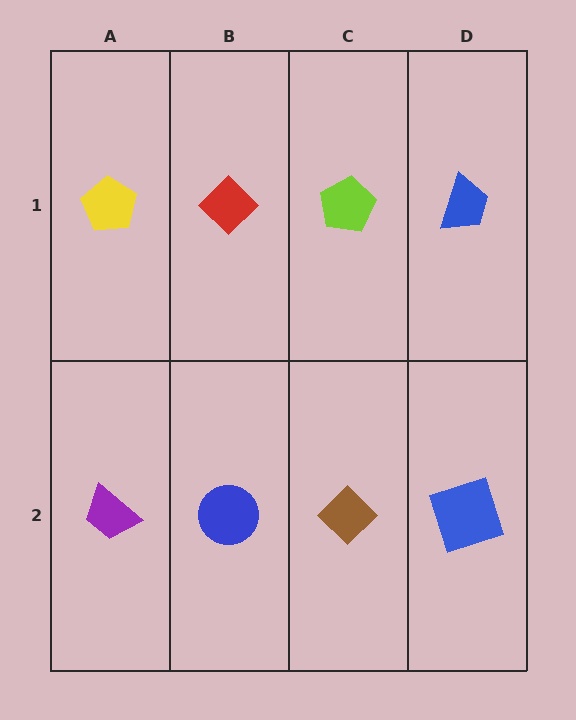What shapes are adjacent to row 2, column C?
A lime pentagon (row 1, column C), a blue circle (row 2, column B), a blue square (row 2, column D).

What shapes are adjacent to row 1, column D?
A blue square (row 2, column D), a lime pentagon (row 1, column C).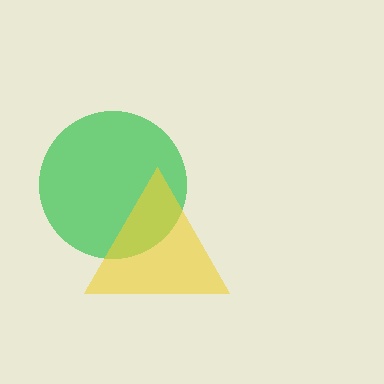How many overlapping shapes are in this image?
There are 2 overlapping shapes in the image.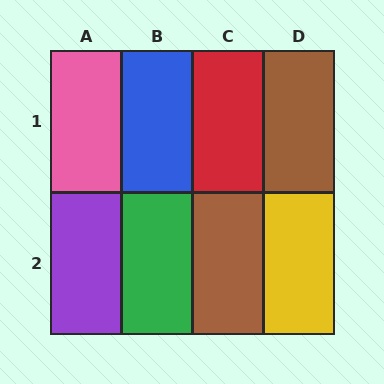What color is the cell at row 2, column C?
Brown.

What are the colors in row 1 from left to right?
Pink, blue, red, brown.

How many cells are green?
1 cell is green.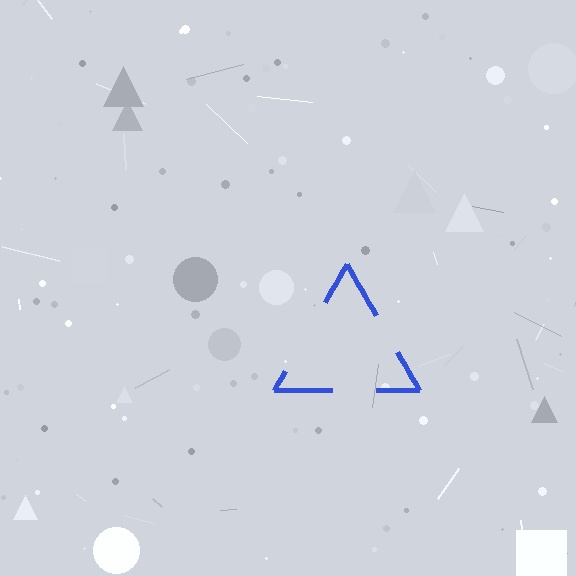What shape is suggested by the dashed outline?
The dashed outline suggests a triangle.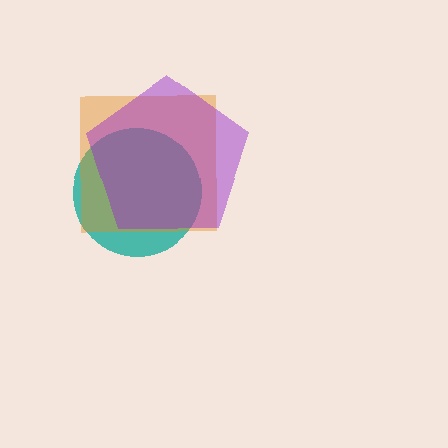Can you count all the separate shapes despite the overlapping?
Yes, there are 3 separate shapes.